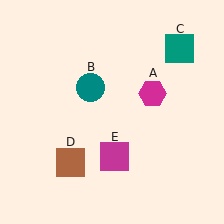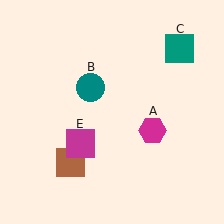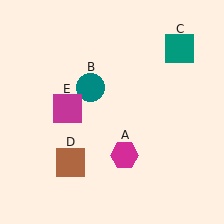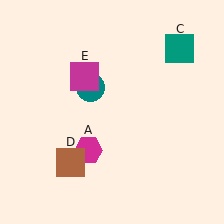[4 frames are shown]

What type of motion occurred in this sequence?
The magenta hexagon (object A), magenta square (object E) rotated clockwise around the center of the scene.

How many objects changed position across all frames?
2 objects changed position: magenta hexagon (object A), magenta square (object E).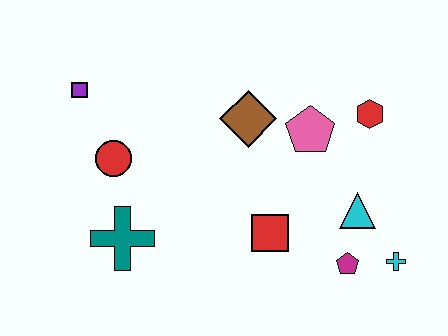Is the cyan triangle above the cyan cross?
Yes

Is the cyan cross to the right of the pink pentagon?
Yes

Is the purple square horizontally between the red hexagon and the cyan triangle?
No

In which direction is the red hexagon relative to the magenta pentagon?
The red hexagon is above the magenta pentagon.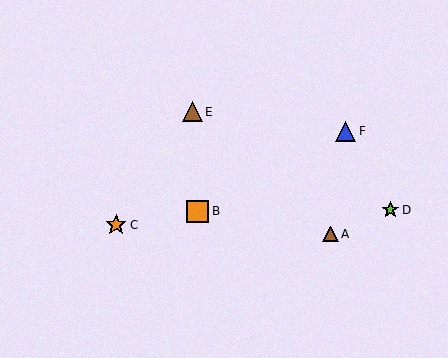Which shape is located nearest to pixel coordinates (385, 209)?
The lime star (labeled D) at (390, 210) is nearest to that location.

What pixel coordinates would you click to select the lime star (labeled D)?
Click at (390, 210) to select the lime star D.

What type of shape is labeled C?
Shape C is an orange star.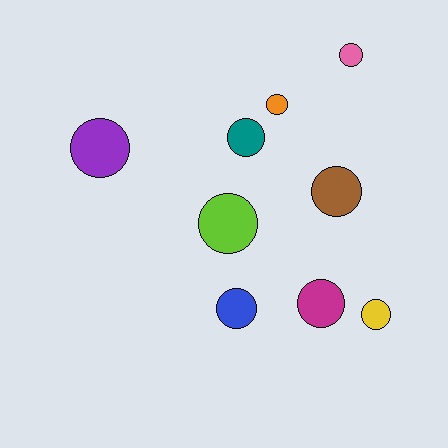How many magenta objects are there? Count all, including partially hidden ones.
There is 1 magenta object.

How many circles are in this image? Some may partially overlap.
There are 9 circles.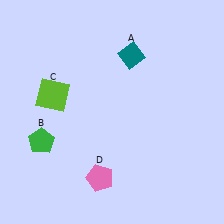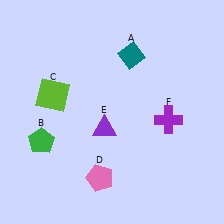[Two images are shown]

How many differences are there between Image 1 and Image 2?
There are 2 differences between the two images.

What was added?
A purple triangle (E), a purple cross (F) were added in Image 2.